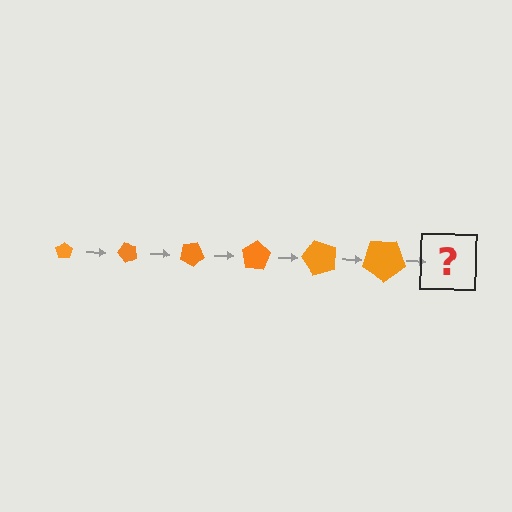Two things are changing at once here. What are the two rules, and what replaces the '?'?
The two rules are that the pentagon grows larger each step and it rotates 50 degrees each step. The '?' should be a pentagon, larger than the previous one and rotated 300 degrees from the start.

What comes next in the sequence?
The next element should be a pentagon, larger than the previous one and rotated 300 degrees from the start.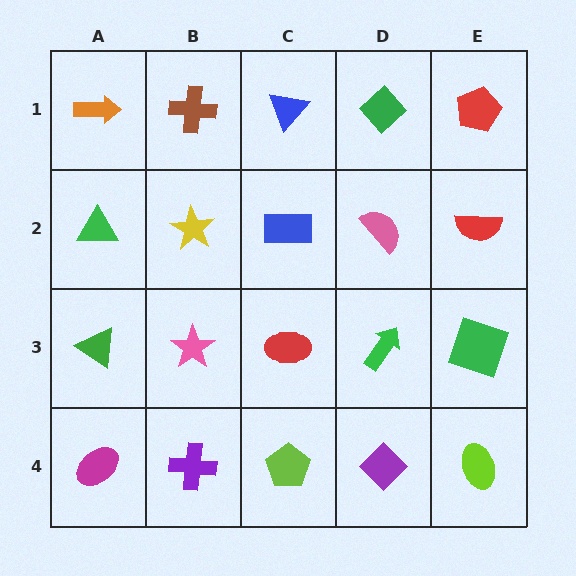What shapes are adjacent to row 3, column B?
A yellow star (row 2, column B), a purple cross (row 4, column B), a green triangle (row 3, column A), a red ellipse (row 3, column C).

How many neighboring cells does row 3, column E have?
3.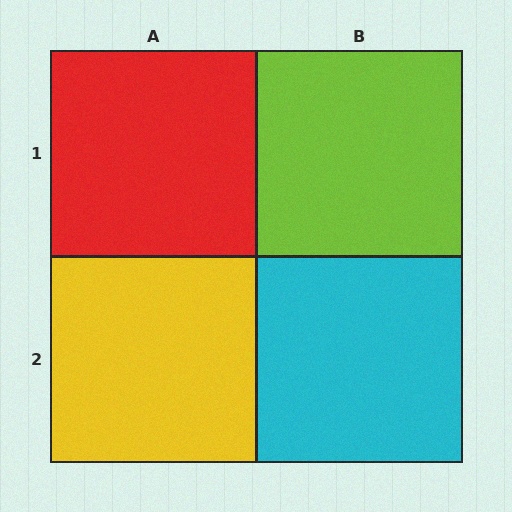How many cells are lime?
1 cell is lime.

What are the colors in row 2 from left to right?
Yellow, cyan.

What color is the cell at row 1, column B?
Lime.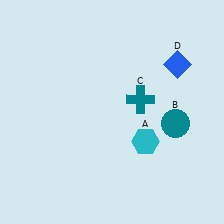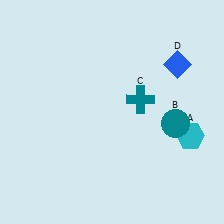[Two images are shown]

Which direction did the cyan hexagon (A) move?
The cyan hexagon (A) moved right.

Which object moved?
The cyan hexagon (A) moved right.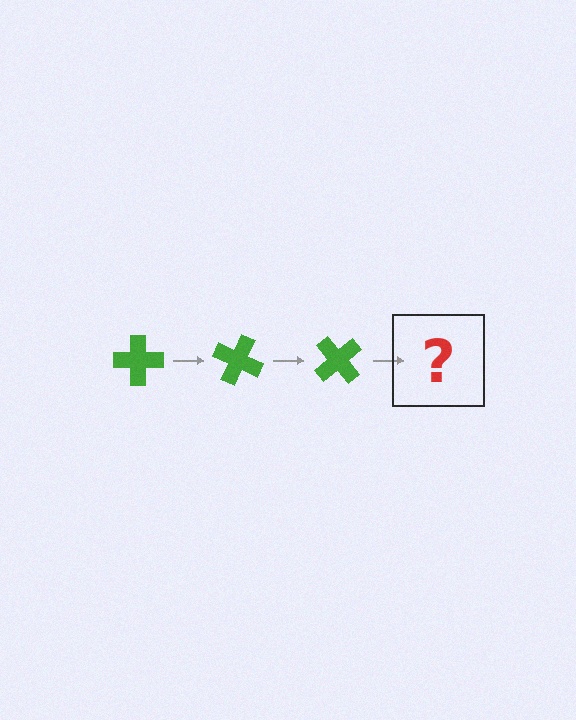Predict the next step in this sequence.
The next step is a green cross rotated 75 degrees.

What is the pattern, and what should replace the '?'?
The pattern is that the cross rotates 25 degrees each step. The '?' should be a green cross rotated 75 degrees.